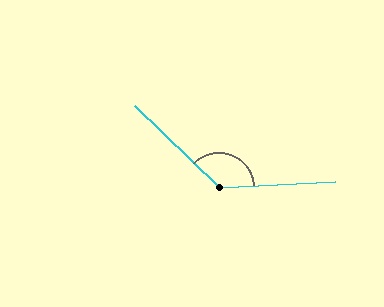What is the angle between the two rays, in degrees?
Approximately 133 degrees.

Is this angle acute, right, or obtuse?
It is obtuse.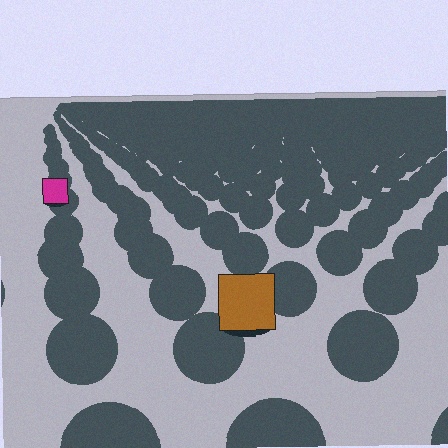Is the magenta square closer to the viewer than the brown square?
No. The brown square is closer — you can tell from the texture gradient: the ground texture is coarser near it.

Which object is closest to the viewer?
The brown square is closest. The texture marks near it are larger and more spread out.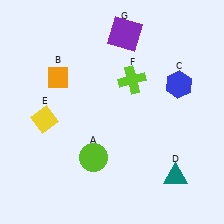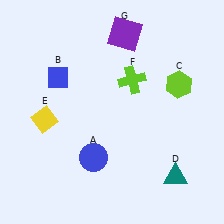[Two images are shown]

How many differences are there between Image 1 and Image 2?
There are 3 differences between the two images.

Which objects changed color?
A changed from lime to blue. B changed from orange to blue. C changed from blue to lime.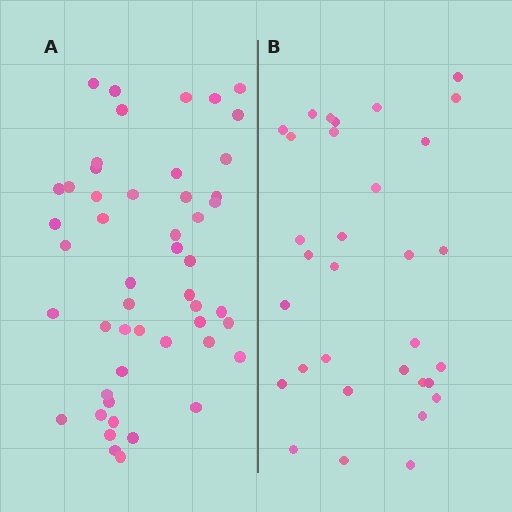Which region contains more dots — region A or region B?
Region A (the left region) has more dots.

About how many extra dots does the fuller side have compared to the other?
Region A has approximately 20 more dots than region B.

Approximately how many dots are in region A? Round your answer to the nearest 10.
About 50 dots.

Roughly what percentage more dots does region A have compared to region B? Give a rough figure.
About 55% more.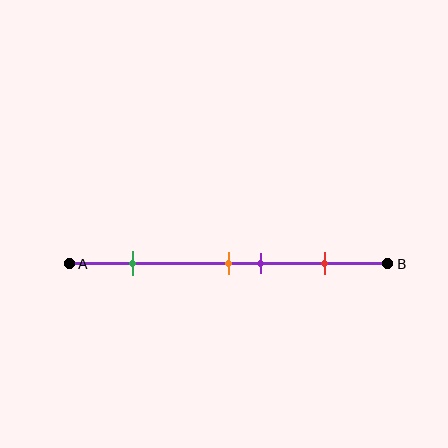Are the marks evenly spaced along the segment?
No, the marks are not evenly spaced.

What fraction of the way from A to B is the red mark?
The red mark is approximately 80% (0.8) of the way from A to B.